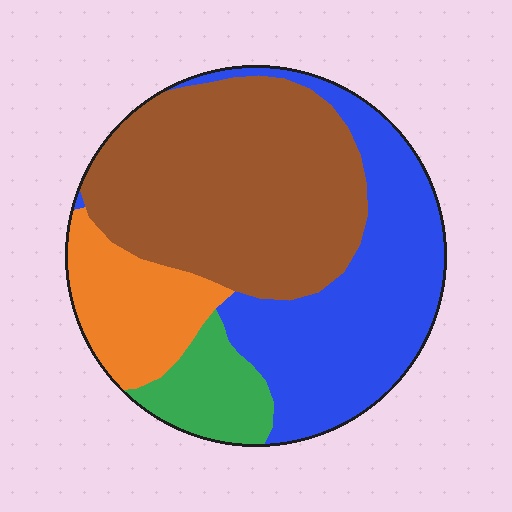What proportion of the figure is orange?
Orange covers about 15% of the figure.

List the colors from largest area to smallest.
From largest to smallest: brown, blue, orange, green.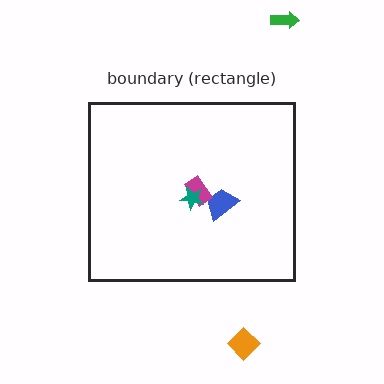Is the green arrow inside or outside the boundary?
Outside.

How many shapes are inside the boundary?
3 inside, 2 outside.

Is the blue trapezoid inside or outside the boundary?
Inside.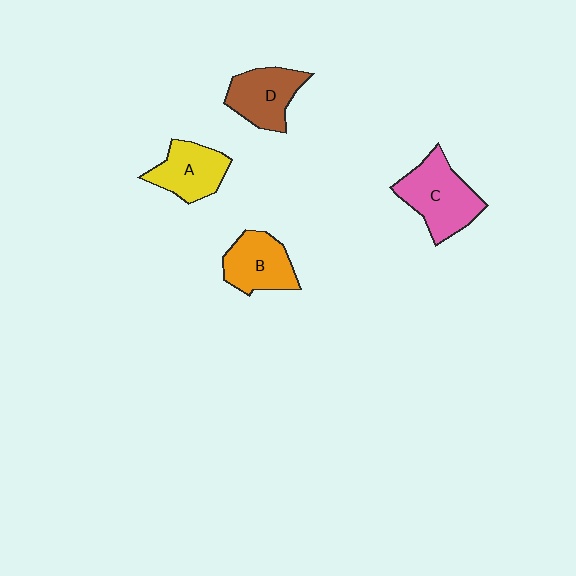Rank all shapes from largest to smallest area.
From largest to smallest: C (pink), D (brown), B (orange), A (yellow).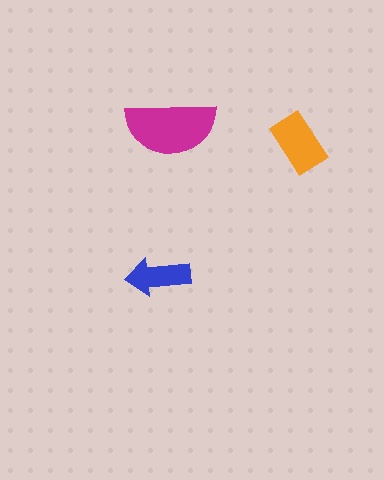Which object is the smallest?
The blue arrow.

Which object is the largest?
The magenta semicircle.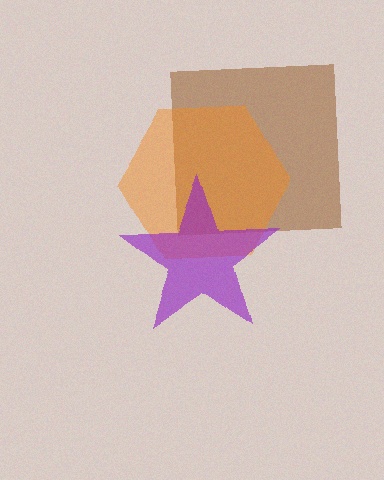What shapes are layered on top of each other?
The layered shapes are: a brown square, an orange hexagon, a purple star.